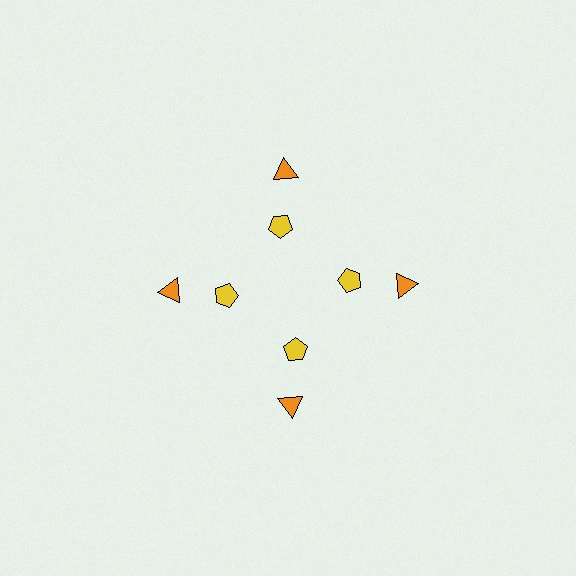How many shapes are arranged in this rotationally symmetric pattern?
There are 8 shapes, arranged in 4 groups of 2.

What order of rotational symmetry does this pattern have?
This pattern has 4-fold rotational symmetry.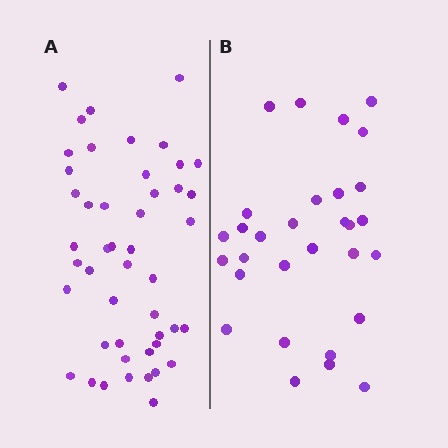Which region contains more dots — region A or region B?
Region A (the left region) has more dots.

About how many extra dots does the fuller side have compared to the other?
Region A has approximately 15 more dots than region B.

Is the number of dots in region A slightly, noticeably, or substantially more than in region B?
Region A has substantially more. The ratio is roughly 1.6 to 1.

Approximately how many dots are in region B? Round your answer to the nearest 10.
About 30 dots.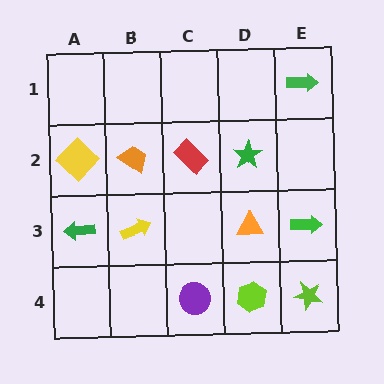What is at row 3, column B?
A yellow arrow.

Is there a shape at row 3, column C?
No, that cell is empty.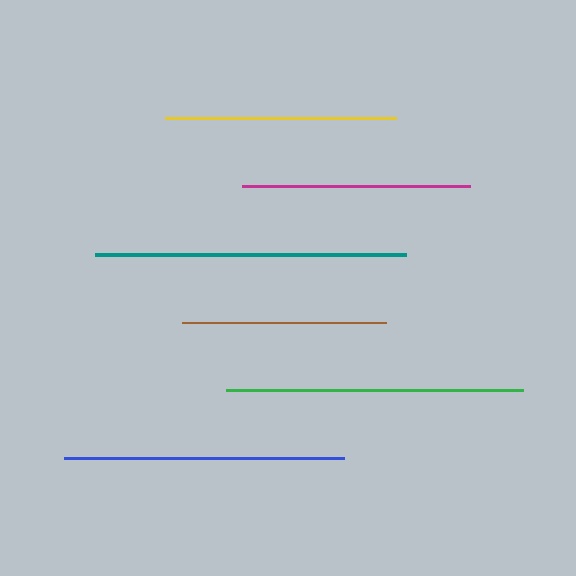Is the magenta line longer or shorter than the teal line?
The teal line is longer than the magenta line.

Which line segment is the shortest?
The brown line is the shortest at approximately 204 pixels.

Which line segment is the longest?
The teal line is the longest at approximately 311 pixels.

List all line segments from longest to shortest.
From longest to shortest: teal, green, blue, yellow, magenta, brown.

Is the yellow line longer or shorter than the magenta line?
The yellow line is longer than the magenta line.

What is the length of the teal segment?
The teal segment is approximately 311 pixels long.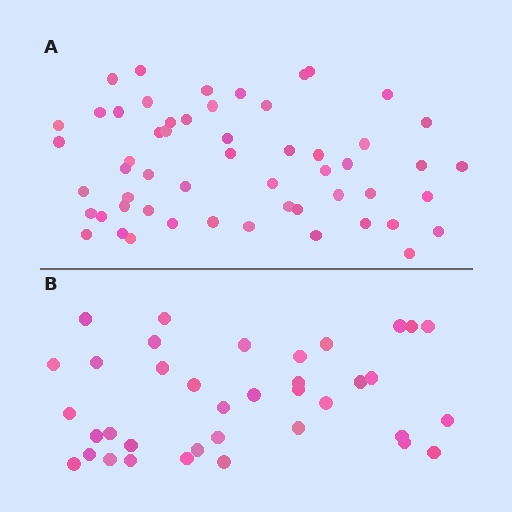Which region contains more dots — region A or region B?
Region A (the top region) has more dots.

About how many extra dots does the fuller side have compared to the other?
Region A has approximately 20 more dots than region B.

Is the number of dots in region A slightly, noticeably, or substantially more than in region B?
Region A has substantially more. The ratio is roughly 1.5 to 1.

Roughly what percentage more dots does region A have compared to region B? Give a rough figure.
About 50% more.